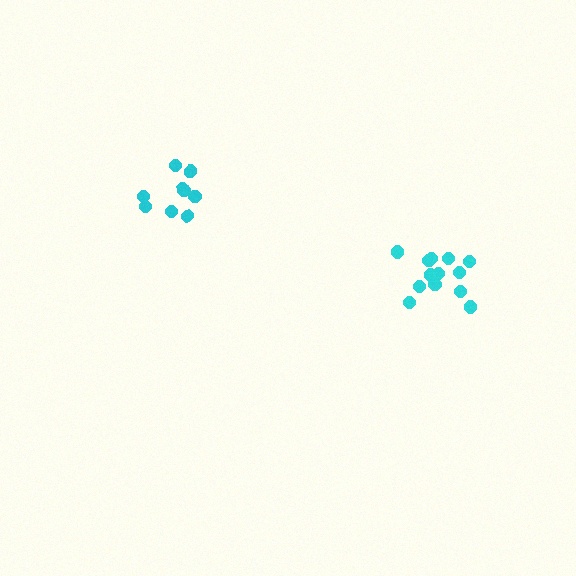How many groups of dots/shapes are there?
There are 2 groups.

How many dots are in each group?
Group 1: 9 dots, Group 2: 13 dots (22 total).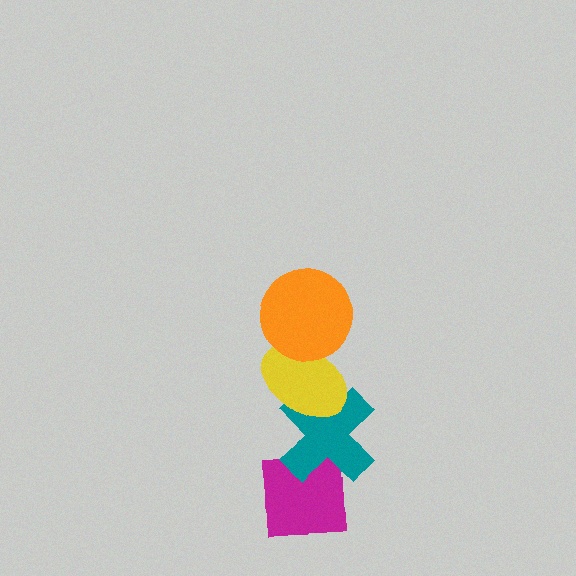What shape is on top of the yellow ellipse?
The orange circle is on top of the yellow ellipse.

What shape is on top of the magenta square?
The teal cross is on top of the magenta square.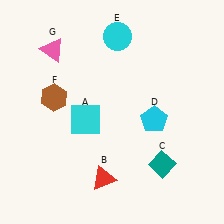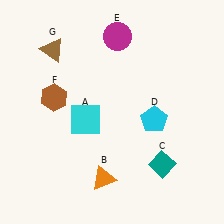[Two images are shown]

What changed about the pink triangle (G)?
In Image 1, G is pink. In Image 2, it changed to brown.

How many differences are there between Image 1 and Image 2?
There are 3 differences between the two images.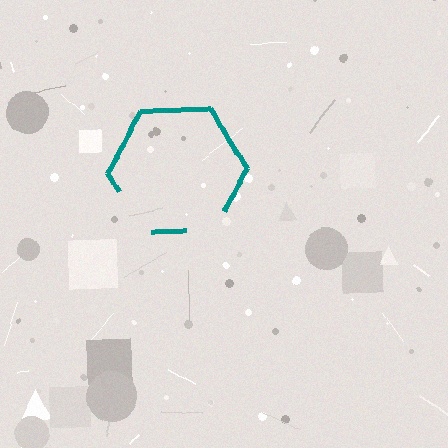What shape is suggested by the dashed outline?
The dashed outline suggests a hexagon.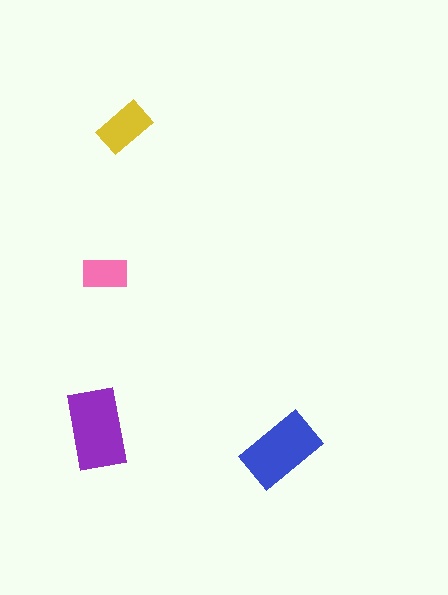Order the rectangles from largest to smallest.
the purple one, the blue one, the yellow one, the pink one.